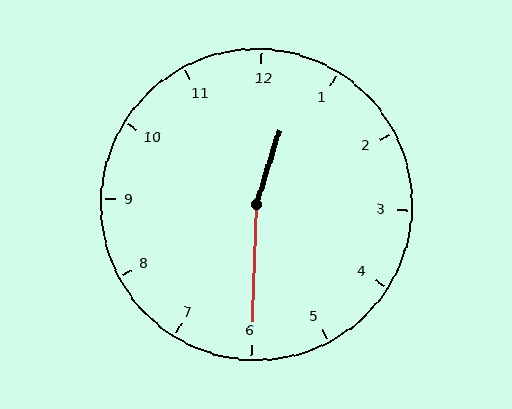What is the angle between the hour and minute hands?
Approximately 165 degrees.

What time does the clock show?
12:30.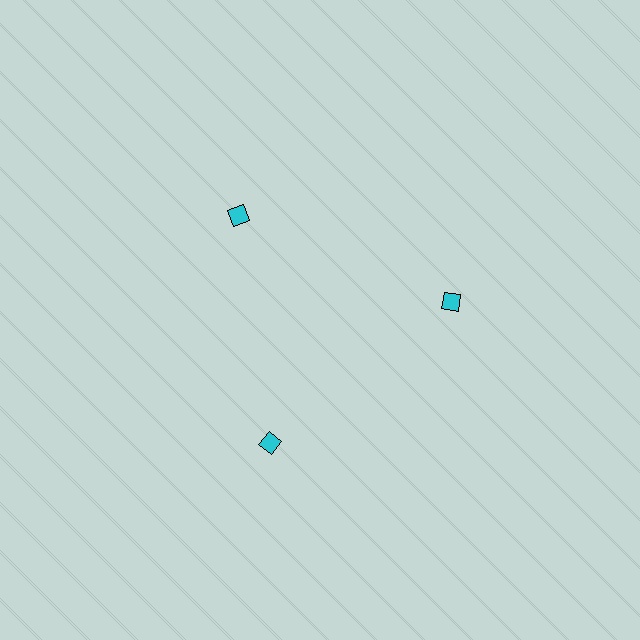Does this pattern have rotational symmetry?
Yes, this pattern has 3-fold rotational symmetry. It looks the same after rotating 120 degrees around the center.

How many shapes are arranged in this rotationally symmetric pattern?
There are 3 shapes, arranged in 3 groups of 1.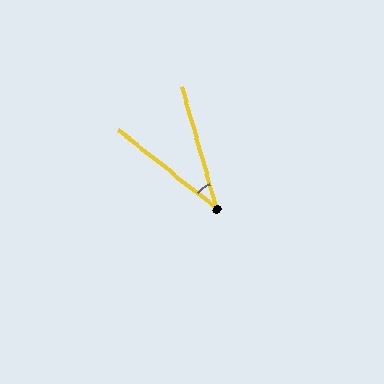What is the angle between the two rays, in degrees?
Approximately 36 degrees.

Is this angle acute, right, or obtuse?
It is acute.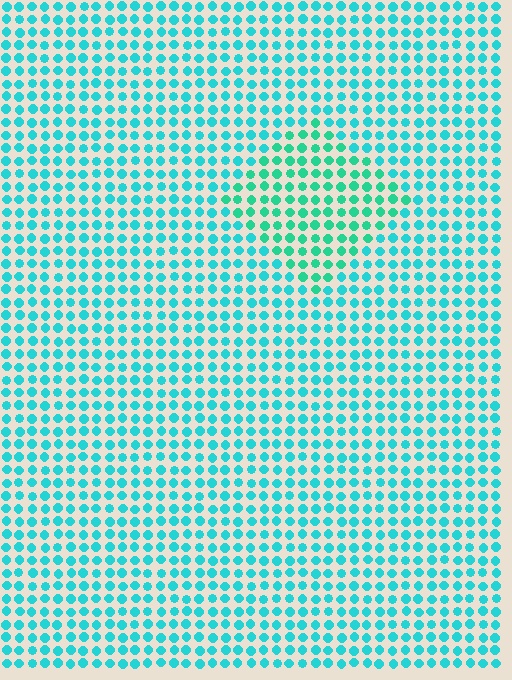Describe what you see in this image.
The image is filled with small cyan elements in a uniform arrangement. A diamond-shaped region is visible where the elements are tinted to a slightly different hue, forming a subtle color boundary.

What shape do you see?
I see a diamond.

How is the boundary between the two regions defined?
The boundary is defined purely by a slight shift in hue (about 23 degrees). Spacing, size, and orientation are identical on both sides.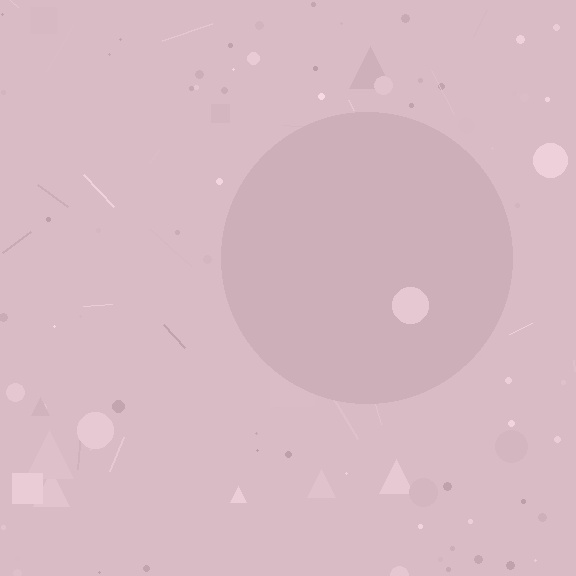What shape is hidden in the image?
A circle is hidden in the image.